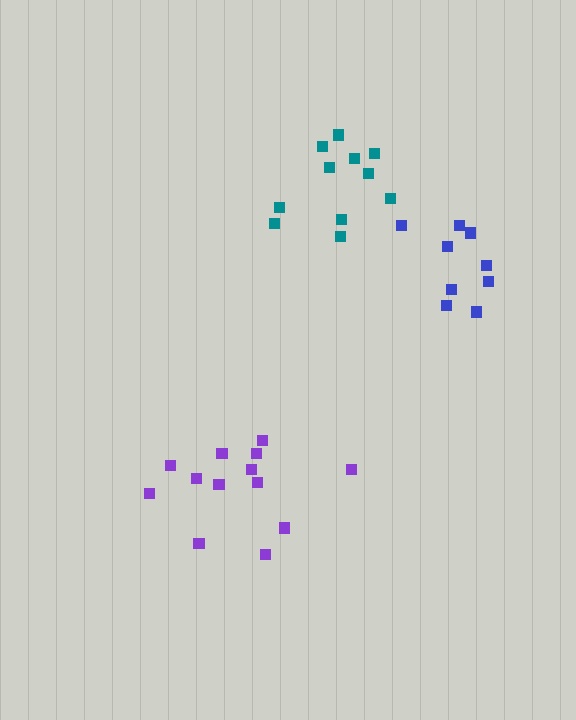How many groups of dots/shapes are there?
There are 3 groups.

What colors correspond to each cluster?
The clusters are colored: purple, teal, blue.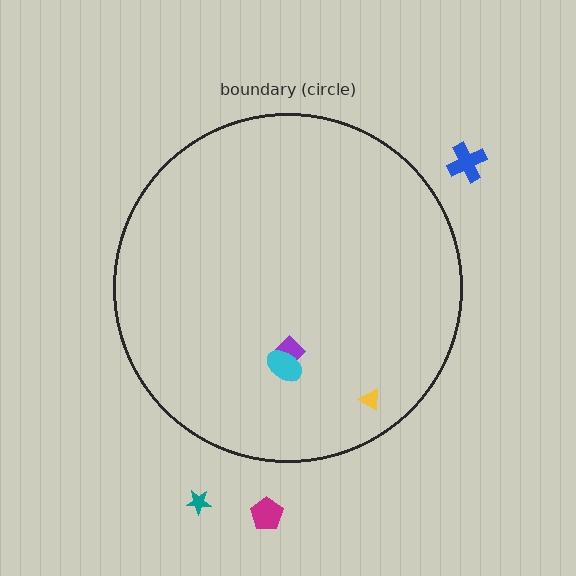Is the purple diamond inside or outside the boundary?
Inside.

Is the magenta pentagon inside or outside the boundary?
Outside.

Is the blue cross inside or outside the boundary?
Outside.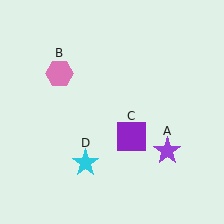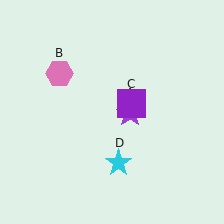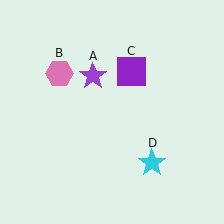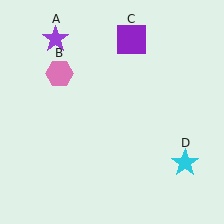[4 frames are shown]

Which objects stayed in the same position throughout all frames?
Pink hexagon (object B) remained stationary.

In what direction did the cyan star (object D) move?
The cyan star (object D) moved right.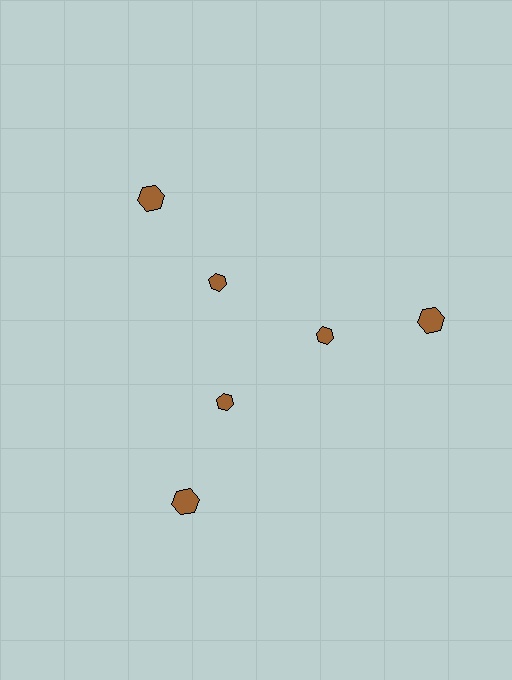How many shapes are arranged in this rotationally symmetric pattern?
There are 6 shapes, arranged in 3 groups of 2.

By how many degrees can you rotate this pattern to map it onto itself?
The pattern maps onto itself every 120 degrees of rotation.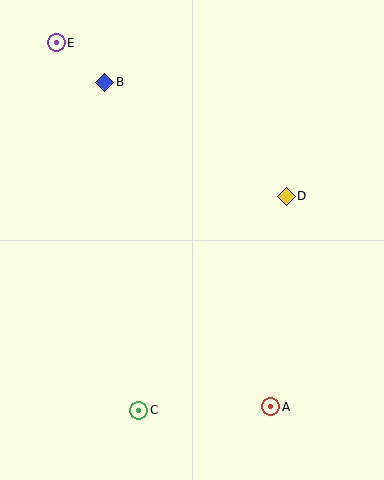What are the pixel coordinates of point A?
Point A is at (271, 407).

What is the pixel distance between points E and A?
The distance between E and A is 423 pixels.